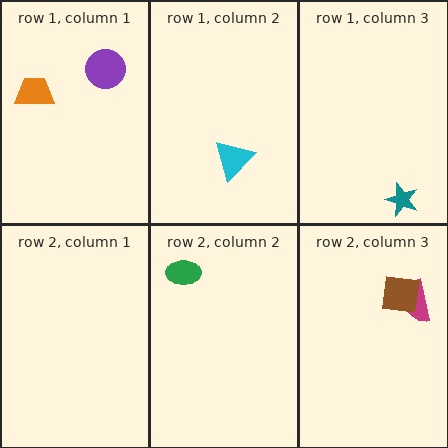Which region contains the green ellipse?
The row 2, column 2 region.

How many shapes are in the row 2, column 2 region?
1.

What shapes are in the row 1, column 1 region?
The orange trapezoid, the purple circle.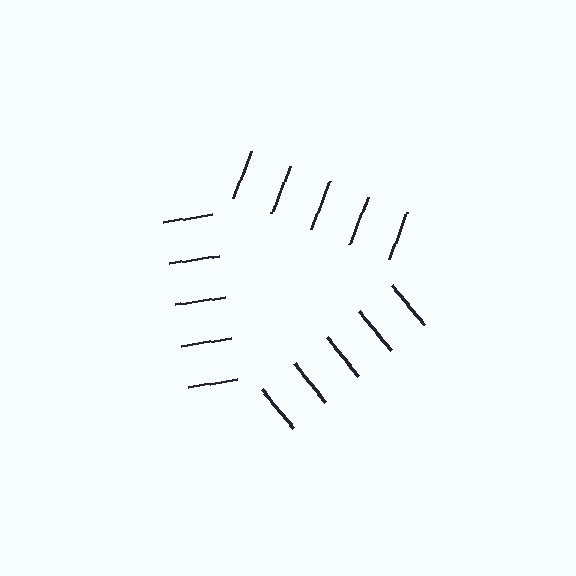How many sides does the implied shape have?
3 sides — the line-ends trace a triangle.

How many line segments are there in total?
15 — 5 along each of the 3 edges.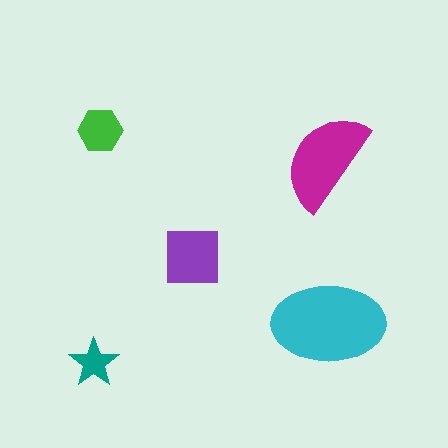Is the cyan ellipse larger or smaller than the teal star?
Larger.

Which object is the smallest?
The teal star.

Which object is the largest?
The cyan ellipse.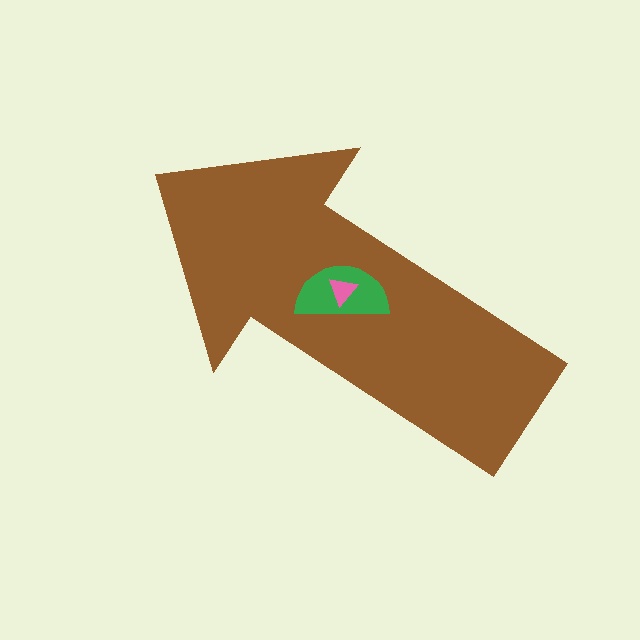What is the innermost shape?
The pink triangle.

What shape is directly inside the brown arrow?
The green semicircle.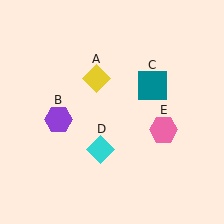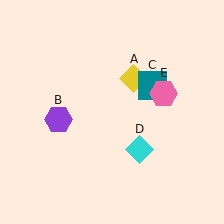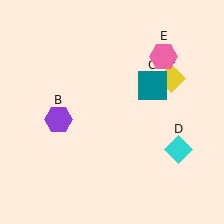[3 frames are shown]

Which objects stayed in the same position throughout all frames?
Purple hexagon (object B) and teal square (object C) remained stationary.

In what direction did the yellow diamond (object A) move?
The yellow diamond (object A) moved right.